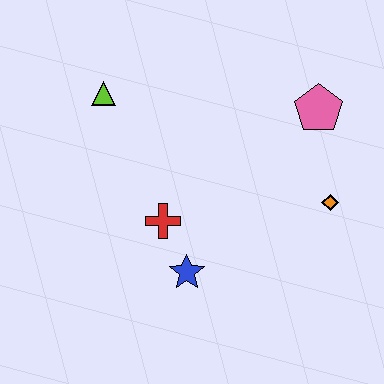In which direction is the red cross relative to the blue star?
The red cross is above the blue star.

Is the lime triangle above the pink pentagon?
Yes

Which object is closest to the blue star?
The red cross is closest to the blue star.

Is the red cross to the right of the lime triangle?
Yes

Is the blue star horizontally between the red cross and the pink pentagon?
Yes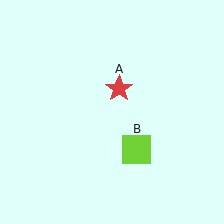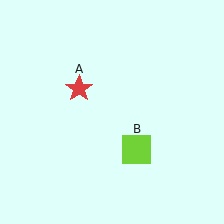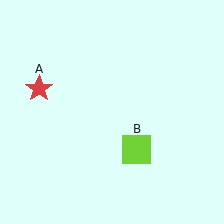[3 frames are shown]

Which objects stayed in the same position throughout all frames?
Lime square (object B) remained stationary.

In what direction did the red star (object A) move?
The red star (object A) moved left.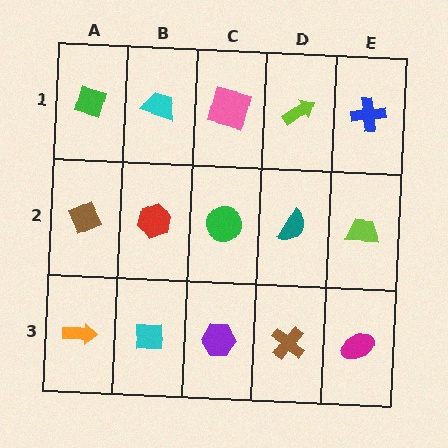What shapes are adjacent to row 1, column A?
A brown diamond (row 2, column A), a cyan trapezoid (row 1, column B).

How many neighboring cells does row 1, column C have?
3.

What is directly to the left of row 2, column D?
A green circle.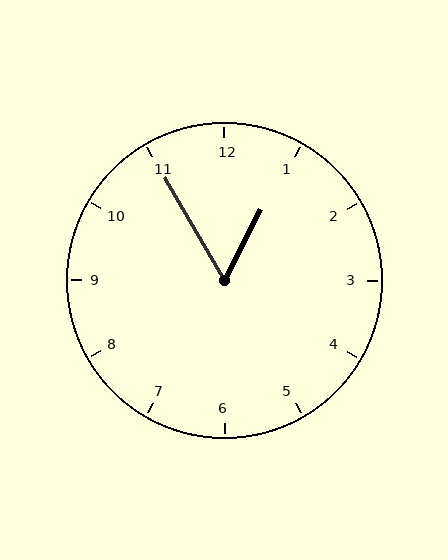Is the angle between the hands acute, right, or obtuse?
It is acute.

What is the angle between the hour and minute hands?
Approximately 58 degrees.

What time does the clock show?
12:55.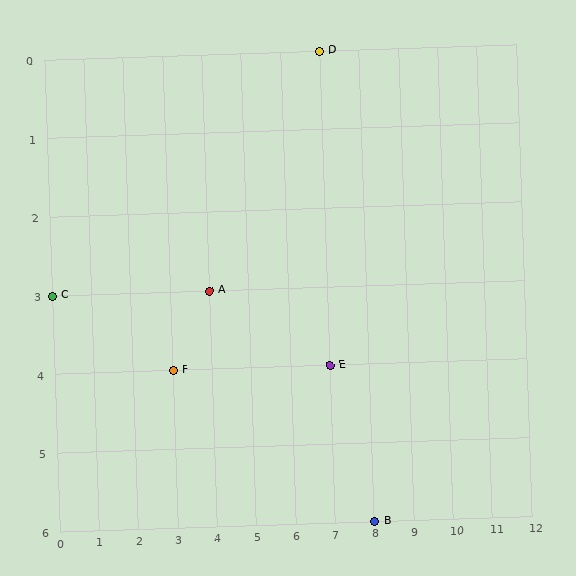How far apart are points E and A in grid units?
Points E and A are 3 columns and 1 row apart (about 3.2 grid units diagonally).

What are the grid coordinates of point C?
Point C is at grid coordinates (0, 3).